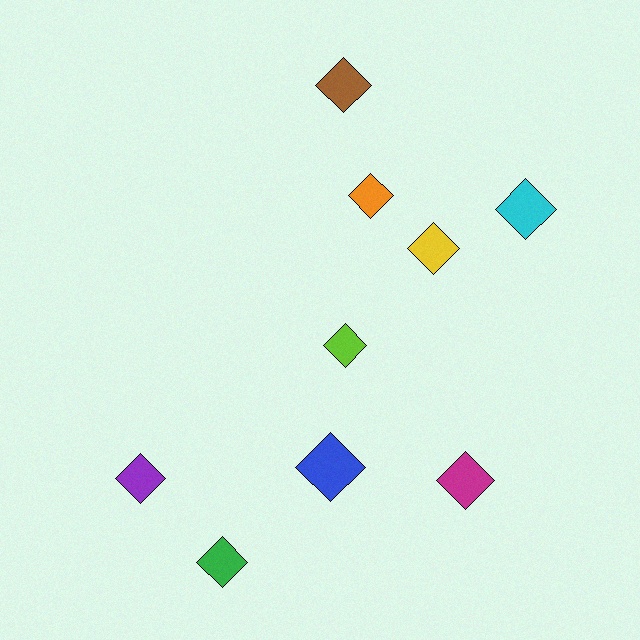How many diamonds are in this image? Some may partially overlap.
There are 9 diamonds.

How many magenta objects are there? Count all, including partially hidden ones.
There is 1 magenta object.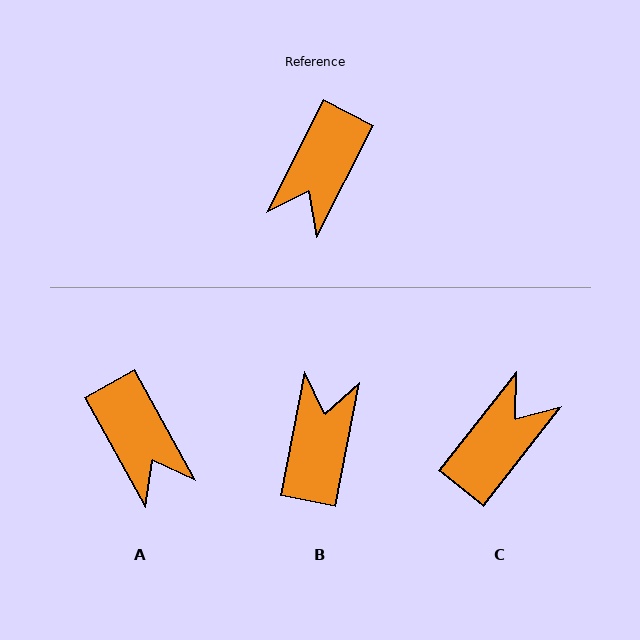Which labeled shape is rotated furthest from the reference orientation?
C, about 169 degrees away.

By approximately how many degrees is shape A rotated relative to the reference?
Approximately 56 degrees counter-clockwise.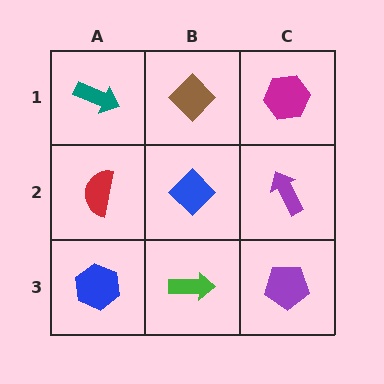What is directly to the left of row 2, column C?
A blue diamond.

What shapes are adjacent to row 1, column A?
A red semicircle (row 2, column A), a brown diamond (row 1, column B).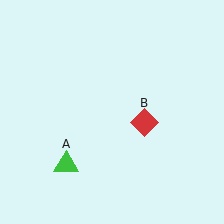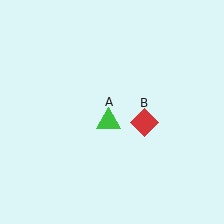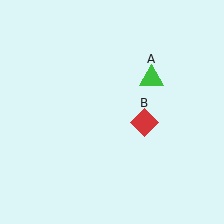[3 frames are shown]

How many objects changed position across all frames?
1 object changed position: green triangle (object A).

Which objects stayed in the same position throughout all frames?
Red diamond (object B) remained stationary.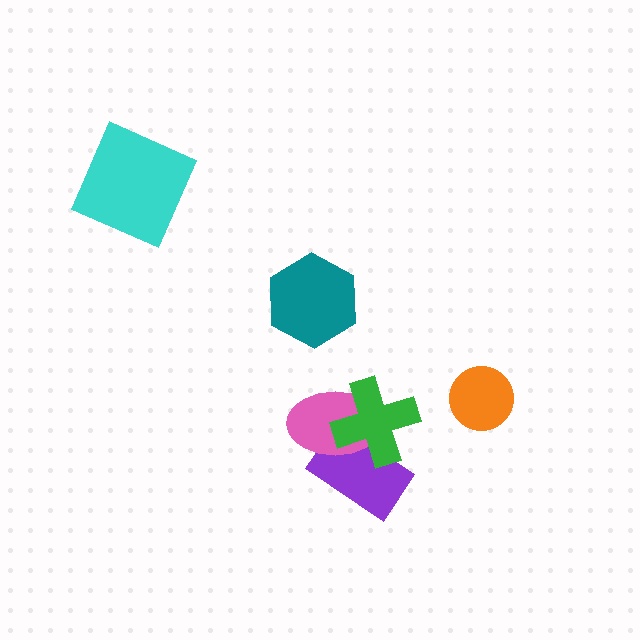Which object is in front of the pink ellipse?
The green cross is in front of the pink ellipse.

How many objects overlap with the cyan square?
0 objects overlap with the cyan square.